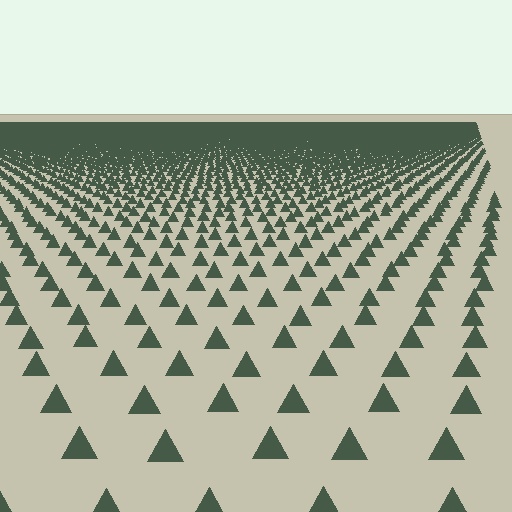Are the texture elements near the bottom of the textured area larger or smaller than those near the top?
Larger. Near the bottom, elements are closer to the viewer and appear at a bigger on-screen size.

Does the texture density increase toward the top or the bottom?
Density increases toward the top.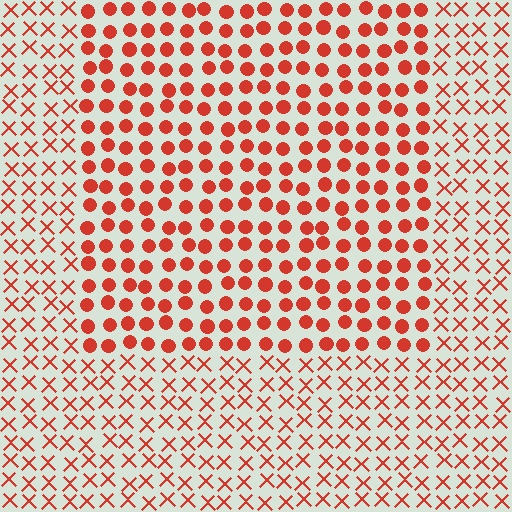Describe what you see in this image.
The image is filled with small red elements arranged in a uniform grid. A rectangle-shaped region contains circles, while the surrounding area contains X marks. The boundary is defined purely by the change in element shape.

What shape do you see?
I see a rectangle.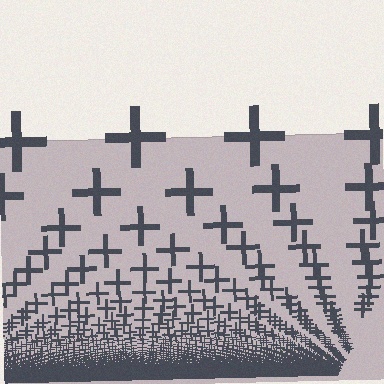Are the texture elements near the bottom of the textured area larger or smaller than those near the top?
Smaller. The gradient is inverted — elements near the bottom are smaller and denser.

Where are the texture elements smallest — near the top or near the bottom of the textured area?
Near the bottom.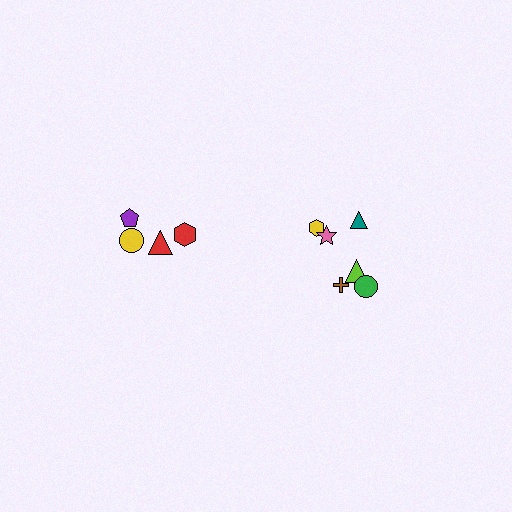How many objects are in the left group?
There are 4 objects.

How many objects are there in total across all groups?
There are 10 objects.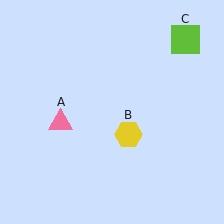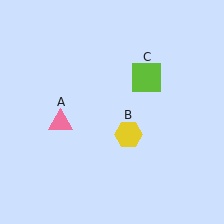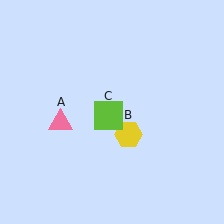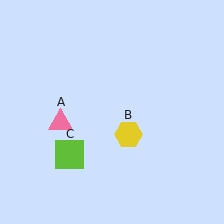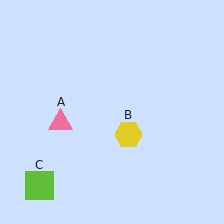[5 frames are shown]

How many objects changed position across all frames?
1 object changed position: lime square (object C).